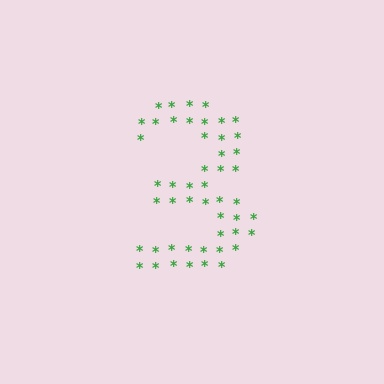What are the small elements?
The small elements are asterisks.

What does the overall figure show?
The overall figure shows the digit 3.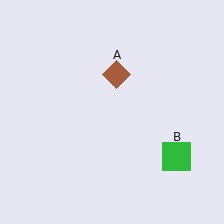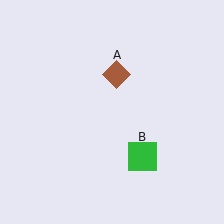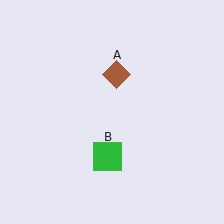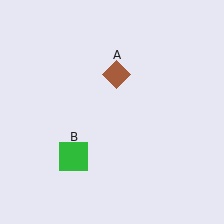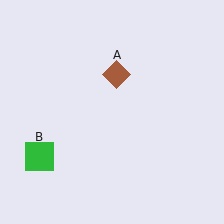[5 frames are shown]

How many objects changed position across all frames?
1 object changed position: green square (object B).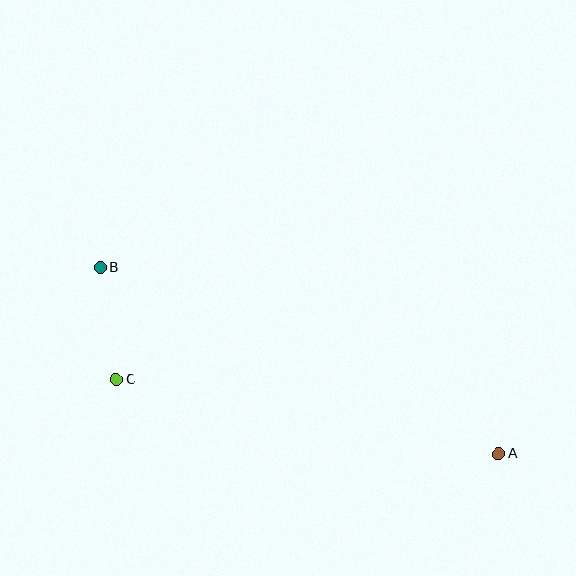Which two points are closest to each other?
Points B and C are closest to each other.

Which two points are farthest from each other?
Points A and B are farthest from each other.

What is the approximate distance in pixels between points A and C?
The distance between A and C is approximately 390 pixels.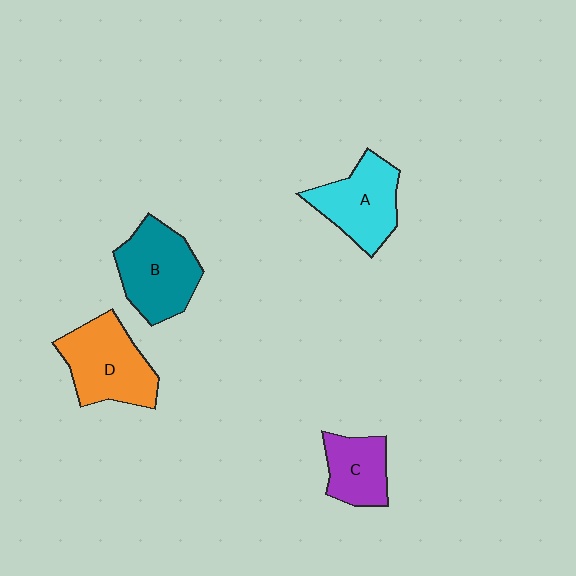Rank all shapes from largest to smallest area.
From largest to smallest: D (orange), B (teal), A (cyan), C (purple).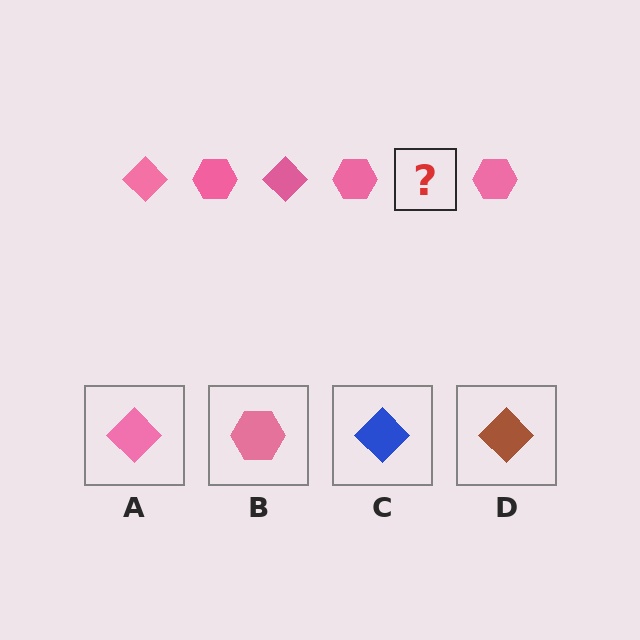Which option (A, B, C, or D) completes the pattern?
A.